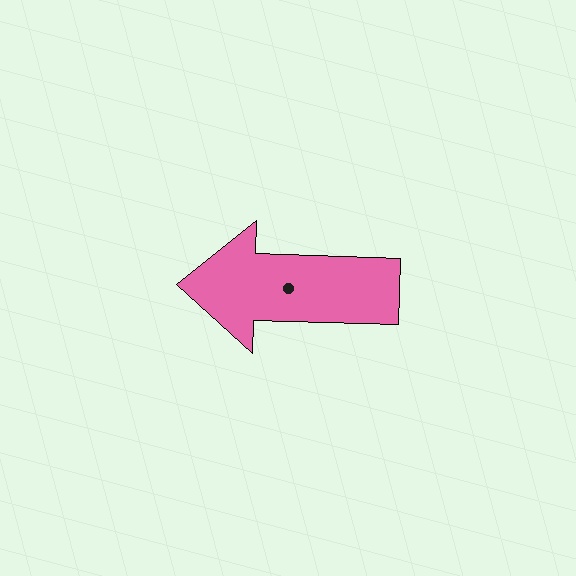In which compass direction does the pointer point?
West.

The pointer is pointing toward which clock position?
Roughly 9 o'clock.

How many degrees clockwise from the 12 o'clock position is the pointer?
Approximately 272 degrees.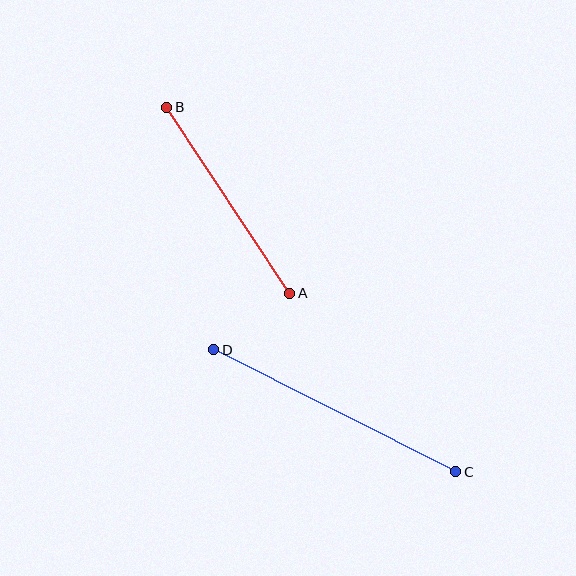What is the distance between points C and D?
The distance is approximately 271 pixels.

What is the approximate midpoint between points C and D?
The midpoint is at approximately (335, 411) pixels.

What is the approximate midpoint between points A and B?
The midpoint is at approximately (228, 200) pixels.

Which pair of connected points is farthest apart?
Points C and D are farthest apart.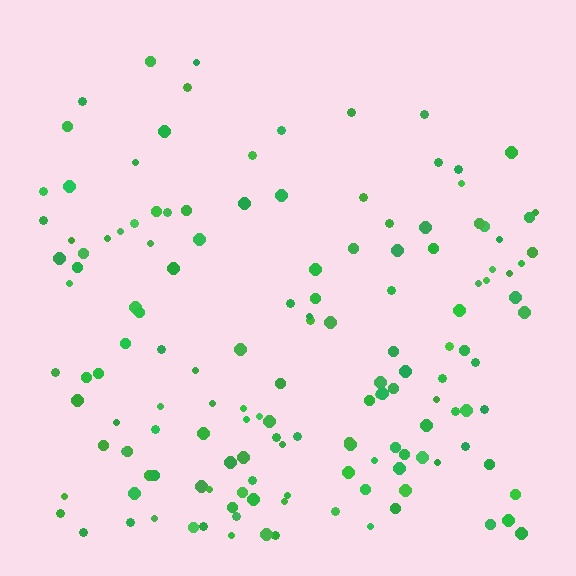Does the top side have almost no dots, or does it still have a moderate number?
Still a moderate number, just noticeably fewer than the bottom.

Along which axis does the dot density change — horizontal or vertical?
Vertical.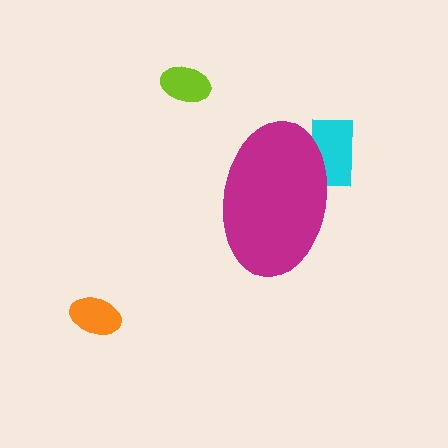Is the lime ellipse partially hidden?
No, the lime ellipse is fully visible.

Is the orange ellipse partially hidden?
No, the orange ellipse is fully visible.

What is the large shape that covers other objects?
A magenta ellipse.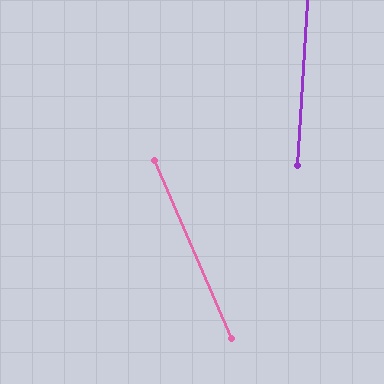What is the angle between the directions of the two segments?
Approximately 27 degrees.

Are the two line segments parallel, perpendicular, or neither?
Neither parallel nor perpendicular — they differ by about 27°.